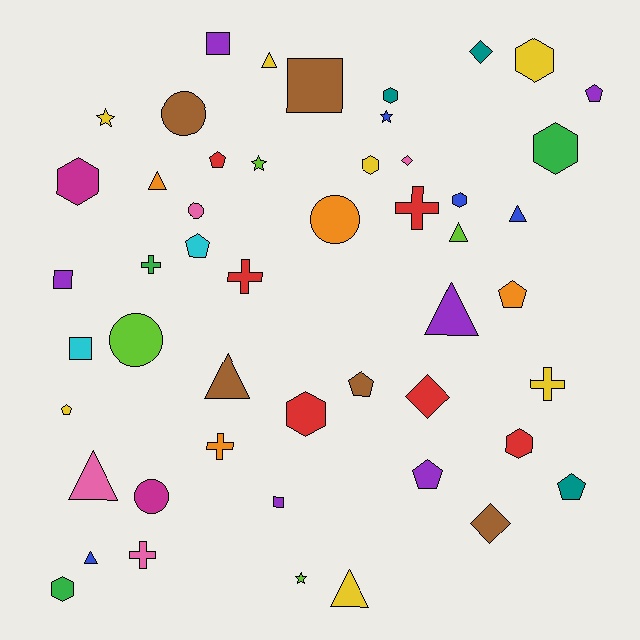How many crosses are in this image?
There are 6 crosses.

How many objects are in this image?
There are 50 objects.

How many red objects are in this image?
There are 6 red objects.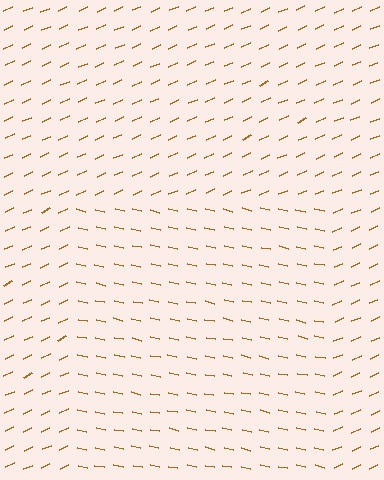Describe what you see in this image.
The image is filled with small brown line segments. A rectangle region in the image has lines oriented differently from the surrounding lines, creating a visible texture boundary.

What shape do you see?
I see a rectangle.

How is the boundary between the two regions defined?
The boundary is defined purely by a change in line orientation (approximately 36 degrees difference). All lines are the same color and thickness.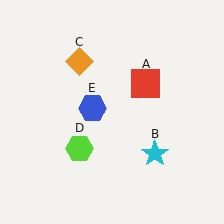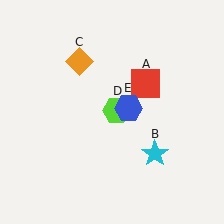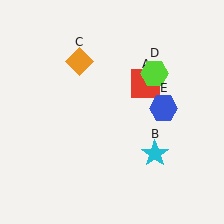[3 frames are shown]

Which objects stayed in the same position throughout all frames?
Red square (object A) and cyan star (object B) and orange diamond (object C) remained stationary.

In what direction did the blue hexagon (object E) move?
The blue hexagon (object E) moved right.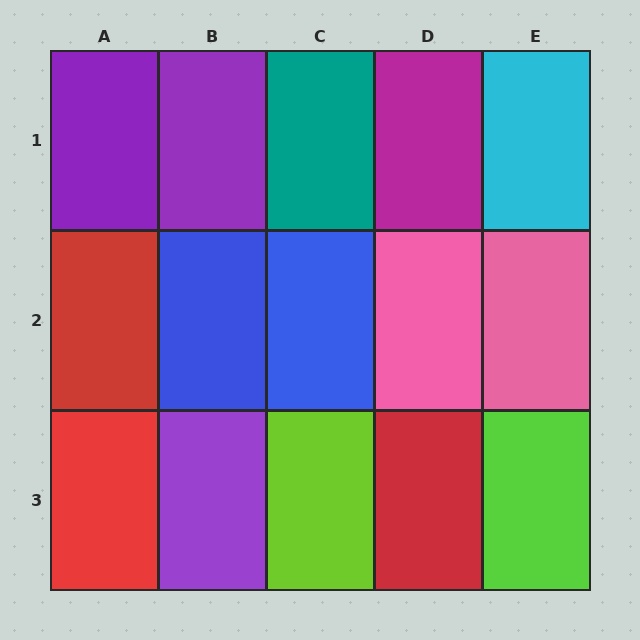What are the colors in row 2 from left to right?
Red, blue, blue, pink, pink.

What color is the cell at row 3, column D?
Red.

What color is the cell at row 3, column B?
Purple.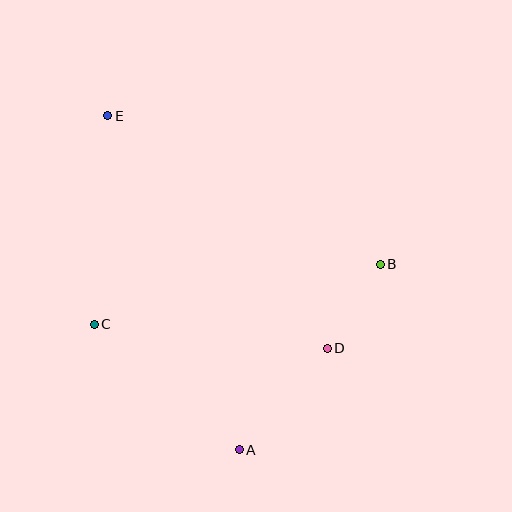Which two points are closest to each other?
Points B and D are closest to each other.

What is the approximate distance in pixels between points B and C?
The distance between B and C is approximately 292 pixels.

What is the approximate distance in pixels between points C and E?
The distance between C and E is approximately 209 pixels.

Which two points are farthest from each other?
Points A and E are farthest from each other.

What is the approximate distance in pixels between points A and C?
The distance between A and C is approximately 192 pixels.